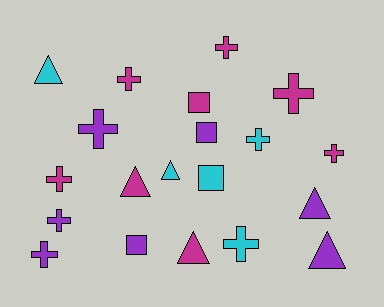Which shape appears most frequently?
Cross, with 10 objects.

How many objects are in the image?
There are 20 objects.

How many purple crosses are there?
There are 3 purple crosses.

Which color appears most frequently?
Magenta, with 8 objects.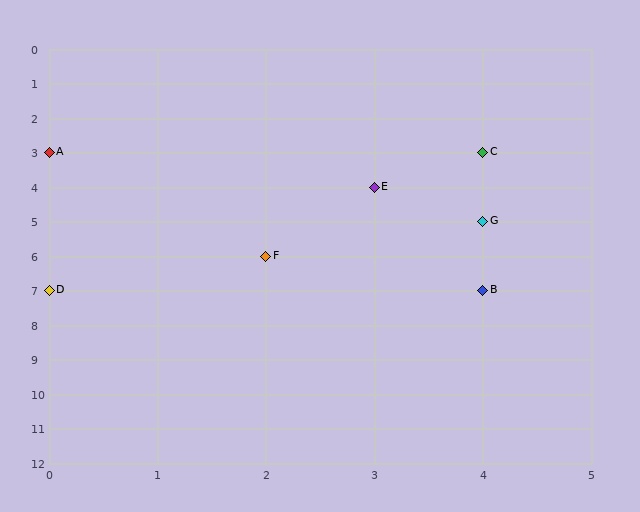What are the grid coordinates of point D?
Point D is at grid coordinates (0, 7).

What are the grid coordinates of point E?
Point E is at grid coordinates (3, 4).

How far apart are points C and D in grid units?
Points C and D are 4 columns and 4 rows apart (about 5.7 grid units diagonally).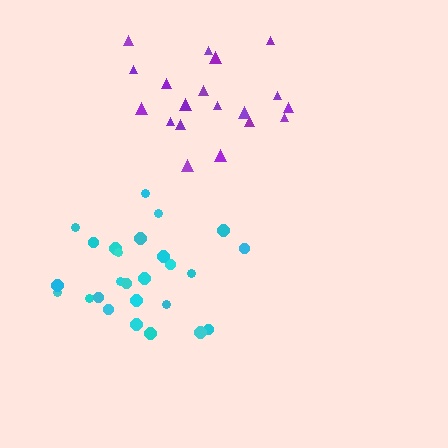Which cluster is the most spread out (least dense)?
Purple.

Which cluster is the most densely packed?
Cyan.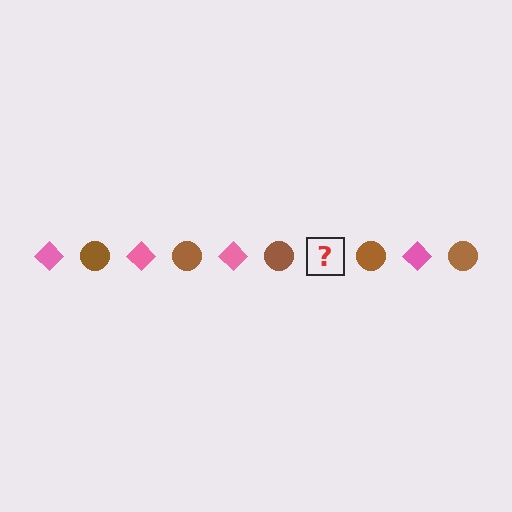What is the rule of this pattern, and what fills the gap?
The rule is that the pattern alternates between pink diamond and brown circle. The gap should be filled with a pink diamond.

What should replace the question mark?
The question mark should be replaced with a pink diamond.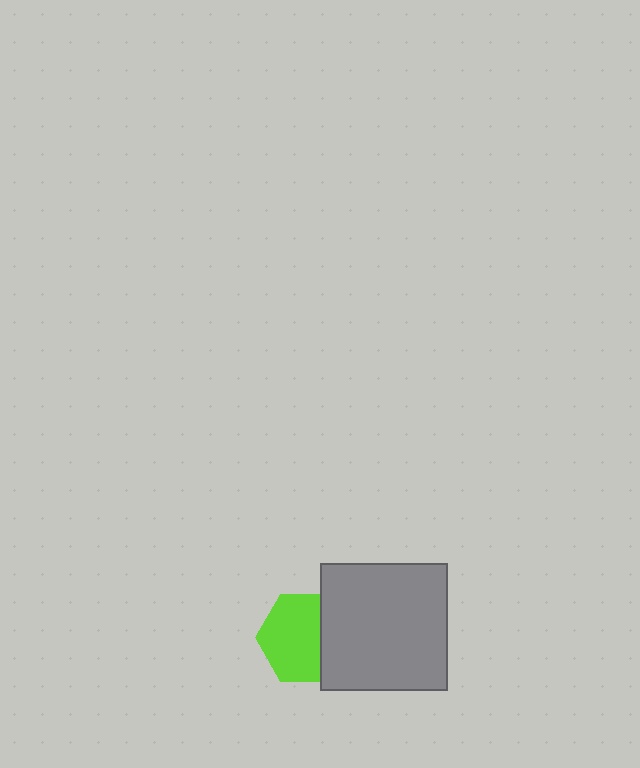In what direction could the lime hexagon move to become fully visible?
The lime hexagon could move left. That would shift it out from behind the gray square entirely.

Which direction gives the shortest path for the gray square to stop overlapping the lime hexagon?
Moving right gives the shortest separation.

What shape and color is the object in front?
The object in front is a gray square.